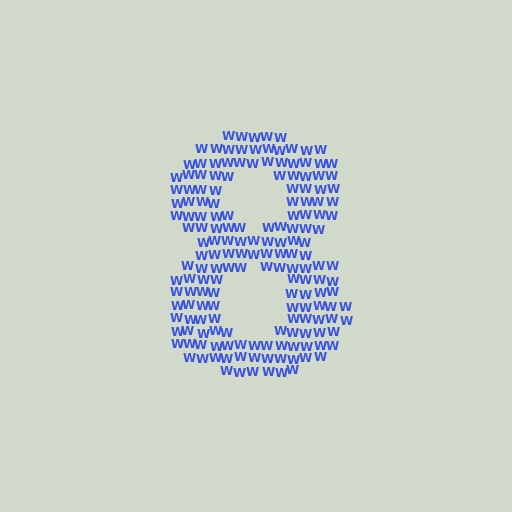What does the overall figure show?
The overall figure shows the digit 8.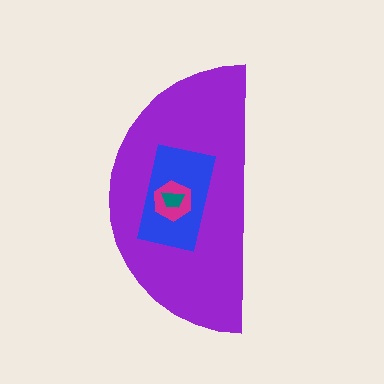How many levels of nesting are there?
4.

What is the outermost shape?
The purple semicircle.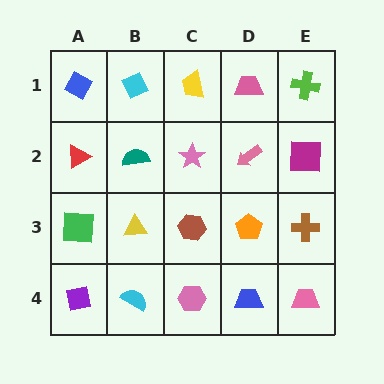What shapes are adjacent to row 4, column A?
A green square (row 3, column A), a cyan semicircle (row 4, column B).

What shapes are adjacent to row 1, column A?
A red triangle (row 2, column A), a cyan diamond (row 1, column B).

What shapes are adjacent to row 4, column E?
A brown cross (row 3, column E), a blue trapezoid (row 4, column D).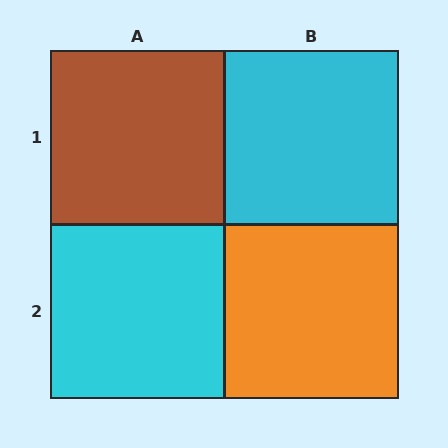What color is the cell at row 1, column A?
Brown.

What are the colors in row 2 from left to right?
Cyan, orange.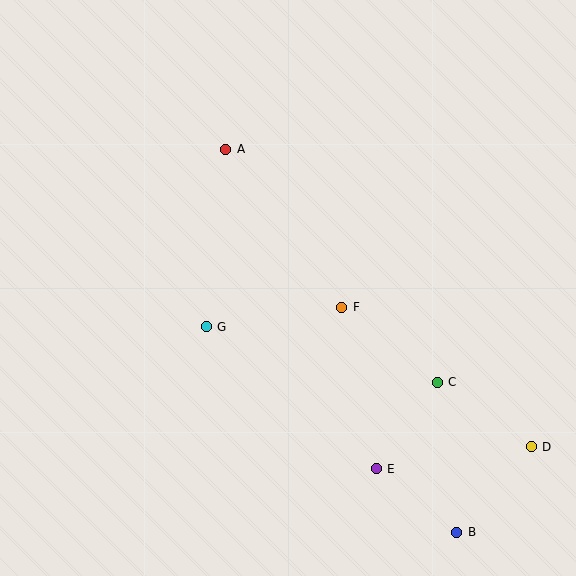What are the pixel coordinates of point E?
Point E is at (376, 469).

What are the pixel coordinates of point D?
Point D is at (531, 447).